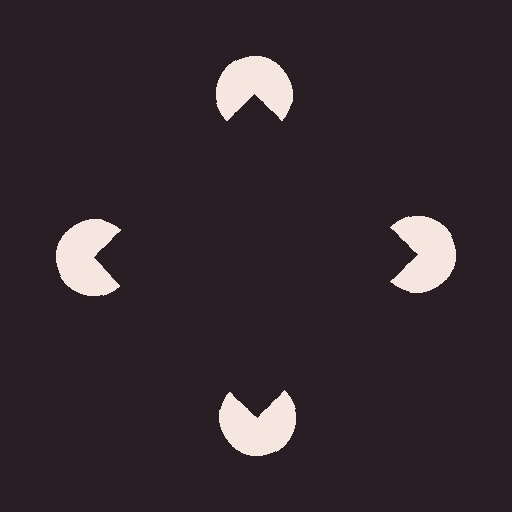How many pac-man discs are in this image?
There are 4 — one at each vertex of the illusory square.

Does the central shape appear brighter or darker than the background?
It typically appears slightly darker than the background, even though no actual brightness change is drawn.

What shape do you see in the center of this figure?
An illusory square — its edges are inferred from the aligned wedge cuts in the pac-man discs, not physically drawn.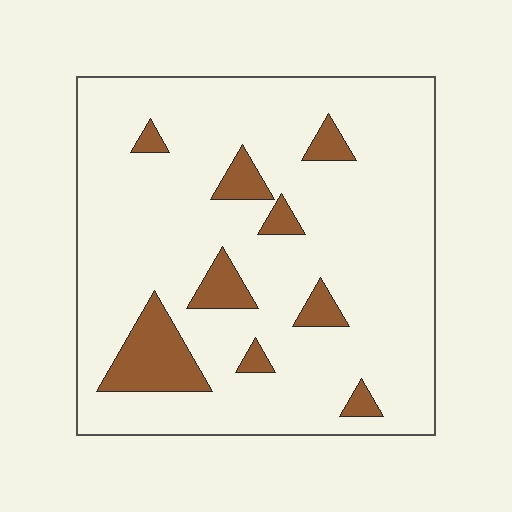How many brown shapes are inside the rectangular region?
9.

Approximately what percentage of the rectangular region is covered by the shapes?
Approximately 15%.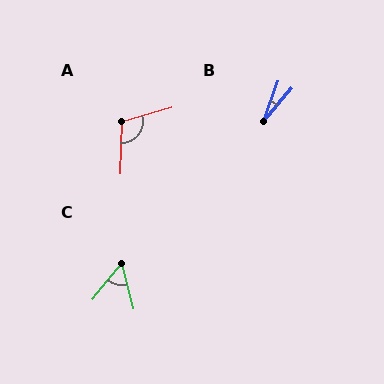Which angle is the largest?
A, at approximately 107 degrees.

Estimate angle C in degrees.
Approximately 53 degrees.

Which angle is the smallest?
B, at approximately 20 degrees.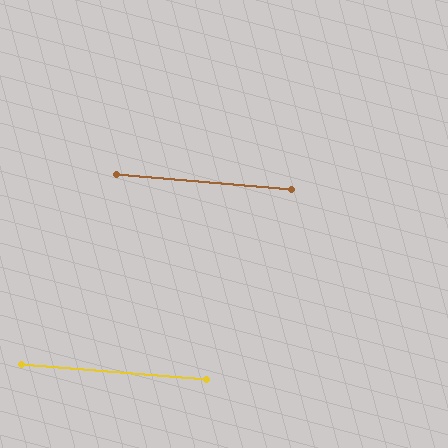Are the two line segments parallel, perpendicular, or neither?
Parallel — their directions differ by only 0.0°.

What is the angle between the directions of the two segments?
Approximately 0 degrees.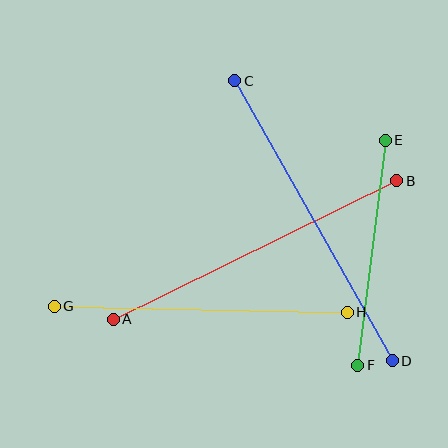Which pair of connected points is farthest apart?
Points C and D are farthest apart.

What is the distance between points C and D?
The distance is approximately 321 pixels.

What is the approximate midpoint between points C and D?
The midpoint is at approximately (313, 221) pixels.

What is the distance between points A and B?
The distance is approximately 316 pixels.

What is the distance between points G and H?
The distance is approximately 293 pixels.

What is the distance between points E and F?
The distance is approximately 226 pixels.